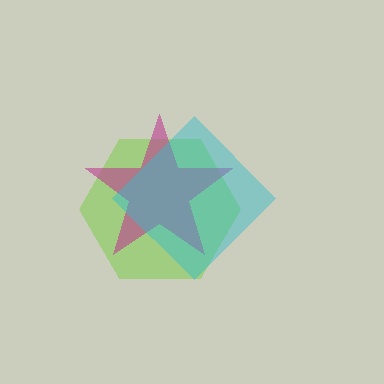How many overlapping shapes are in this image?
There are 3 overlapping shapes in the image.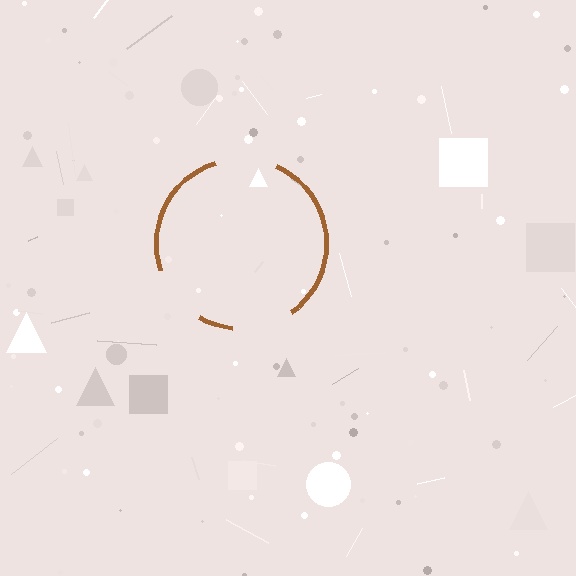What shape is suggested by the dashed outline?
The dashed outline suggests a circle.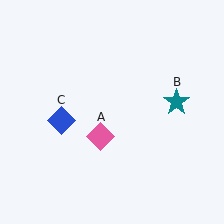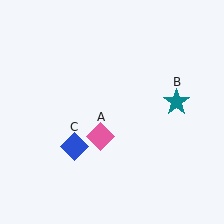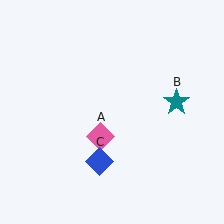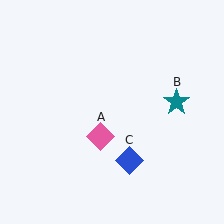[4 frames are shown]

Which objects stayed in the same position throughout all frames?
Pink diamond (object A) and teal star (object B) remained stationary.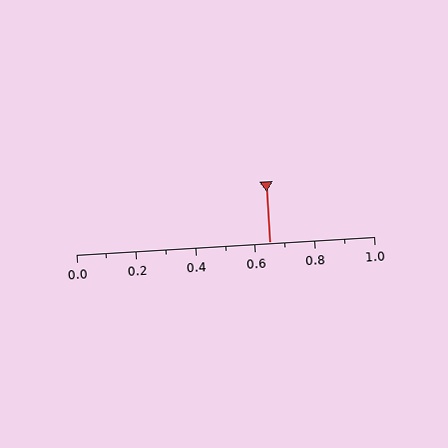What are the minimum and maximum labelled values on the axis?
The axis runs from 0.0 to 1.0.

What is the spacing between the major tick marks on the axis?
The major ticks are spaced 0.2 apart.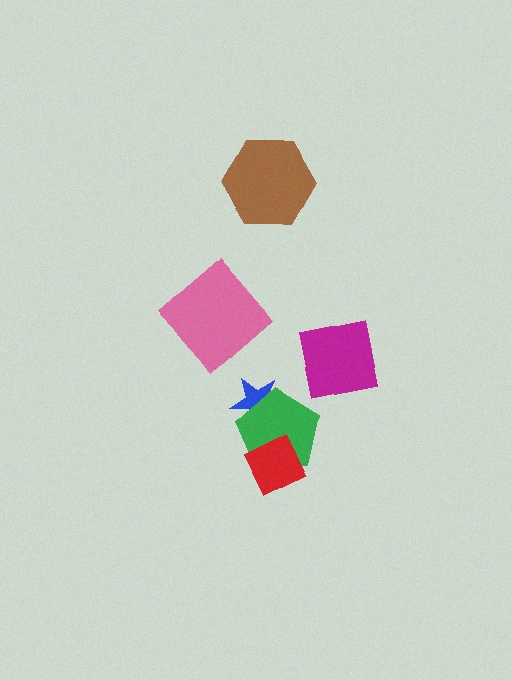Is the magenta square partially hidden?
No, no other shape covers it.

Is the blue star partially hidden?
Yes, it is partially covered by another shape.